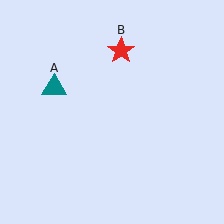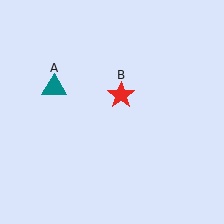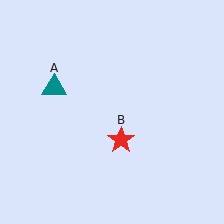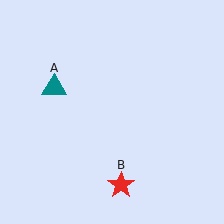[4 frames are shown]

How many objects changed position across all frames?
1 object changed position: red star (object B).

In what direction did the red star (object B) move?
The red star (object B) moved down.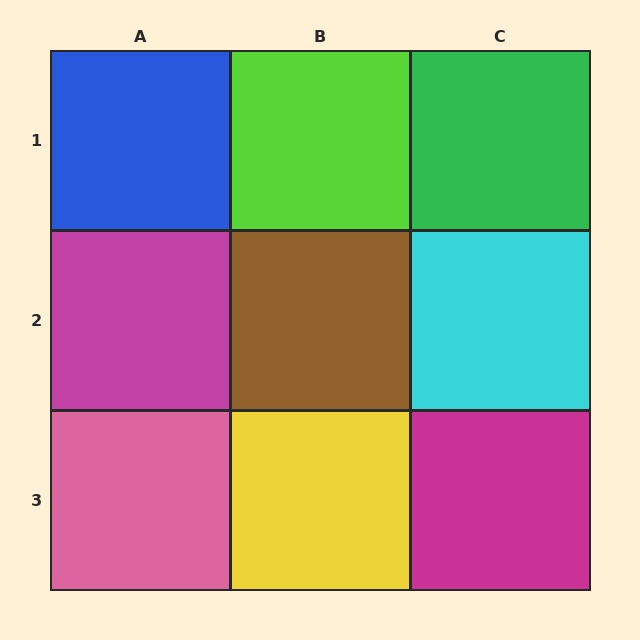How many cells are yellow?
1 cell is yellow.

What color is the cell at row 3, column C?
Magenta.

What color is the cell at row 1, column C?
Green.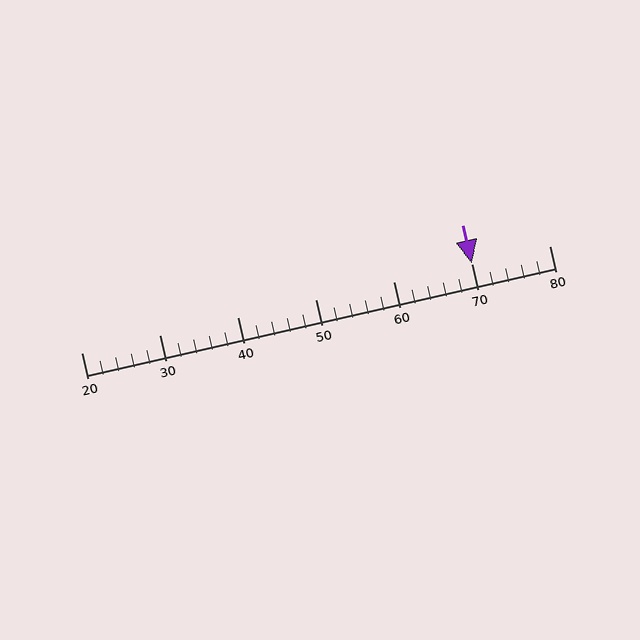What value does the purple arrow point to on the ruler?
The purple arrow points to approximately 70.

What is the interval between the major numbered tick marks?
The major tick marks are spaced 10 units apart.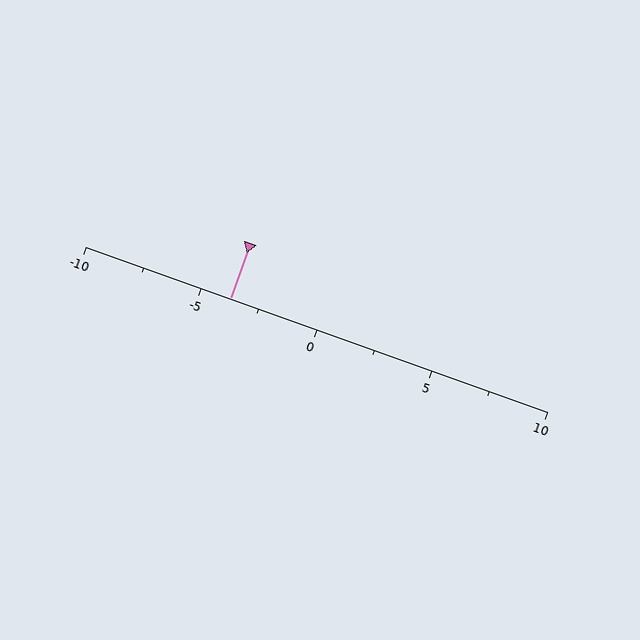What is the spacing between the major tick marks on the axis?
The major ticks are spaced 5 apart.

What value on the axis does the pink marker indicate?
The marker indicates approximately -3.8.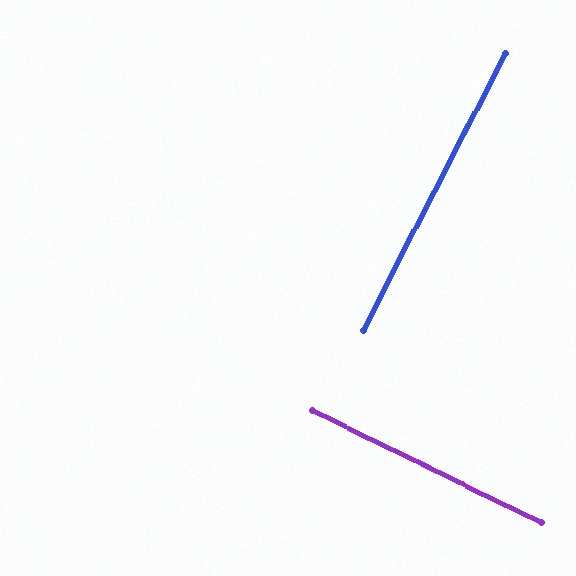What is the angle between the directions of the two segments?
Approximately 89 degrees.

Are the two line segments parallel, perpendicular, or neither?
Perpendicular — they meet at approximately 89°.